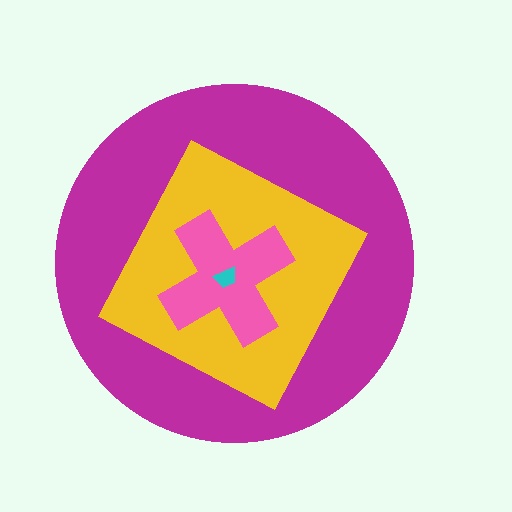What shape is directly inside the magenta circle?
The yellow square.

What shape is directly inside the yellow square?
The pink cross.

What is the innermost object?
The cyan trapezoid.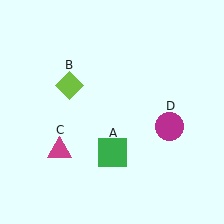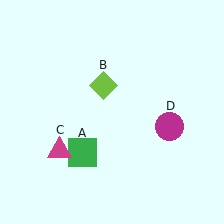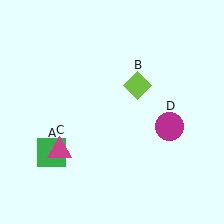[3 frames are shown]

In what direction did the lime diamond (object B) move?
The lime diamond (object B) moved right.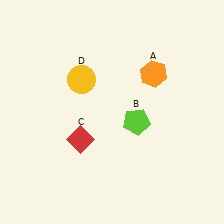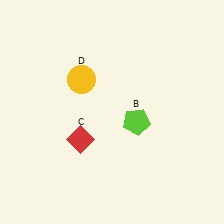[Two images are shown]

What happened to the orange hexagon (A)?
The orange hexagon (A) was removed in Image 2. It was in the top-right area of Image 1.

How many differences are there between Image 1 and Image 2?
There is 1 difference between the two images.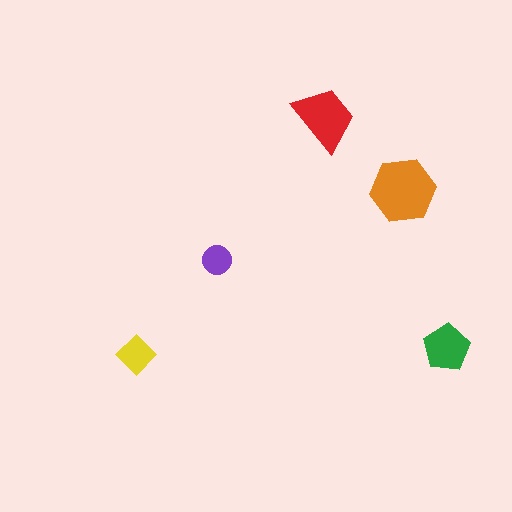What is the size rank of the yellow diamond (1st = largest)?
4th.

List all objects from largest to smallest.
The orange hexagon, the red trapezoid, the green pentagon, the yellow diamond, the purple circle.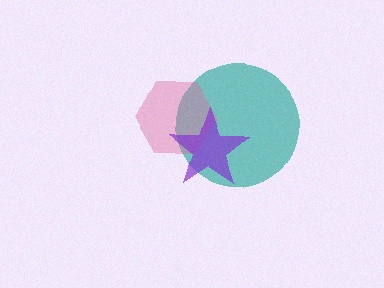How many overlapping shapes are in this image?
There are 3 overlapping shapes in the image.